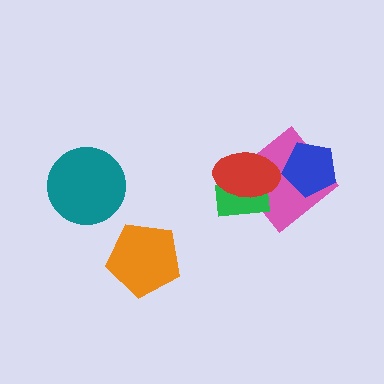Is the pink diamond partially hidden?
Yes, it is partially covered by another shape.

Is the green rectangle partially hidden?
Yes, it is partially covered by another shape.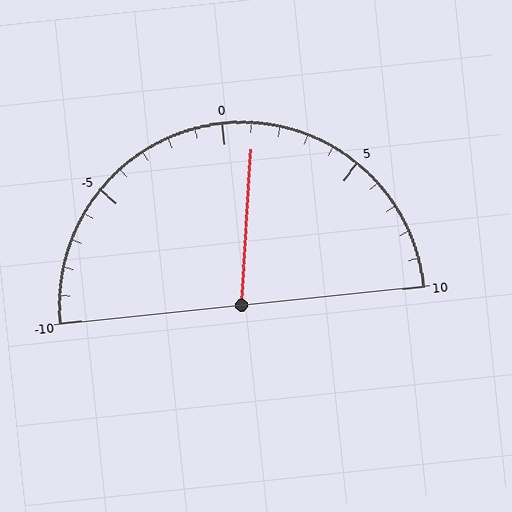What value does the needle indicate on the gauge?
The needle indicates approximately 1.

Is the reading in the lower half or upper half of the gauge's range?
The reading is in the upper half of the range (-10 to 10).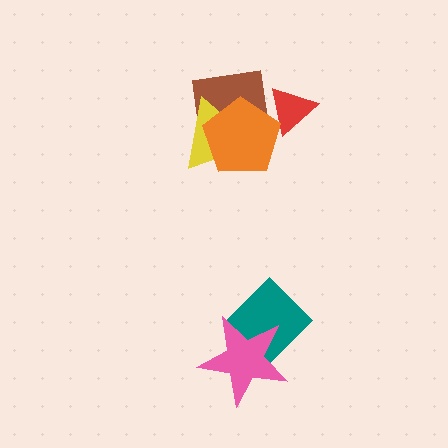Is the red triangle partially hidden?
Yes, it is partially covered by another shape.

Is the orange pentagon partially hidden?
No, no other shape covers it.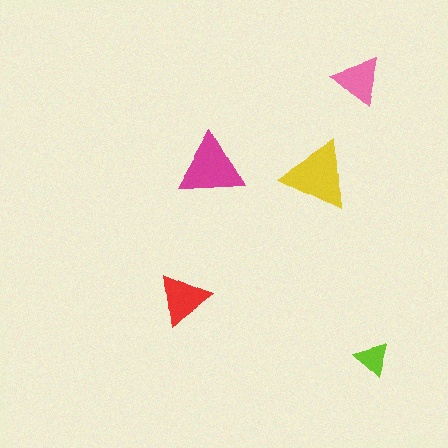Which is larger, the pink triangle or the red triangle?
The red one.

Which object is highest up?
The pink triangle is topmost.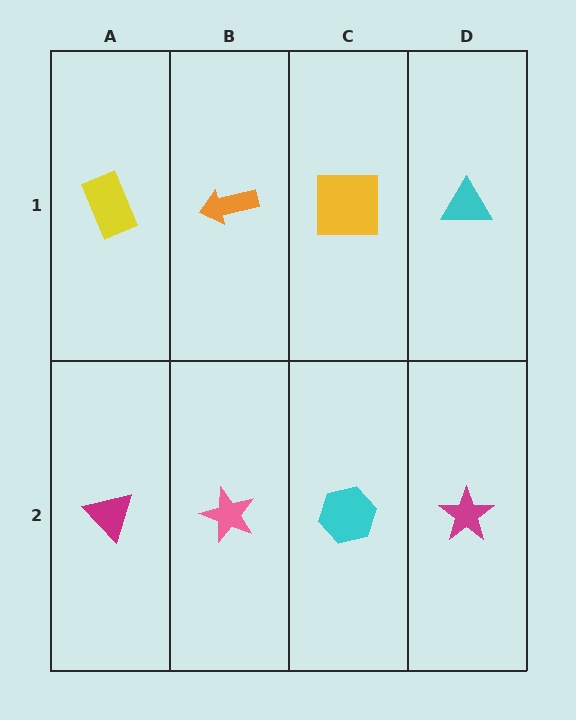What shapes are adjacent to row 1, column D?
A magenta star (row 2, column D), a yellow square (row 1, column C).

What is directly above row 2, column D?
A cyan triangle.